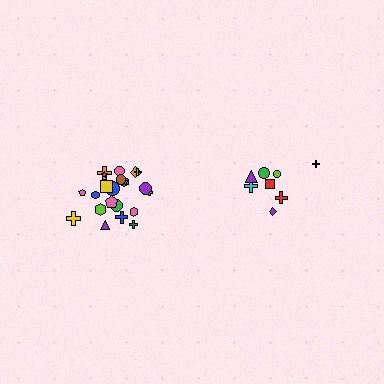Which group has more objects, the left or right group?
The left group.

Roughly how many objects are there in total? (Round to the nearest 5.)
Roughly 30 objects in total.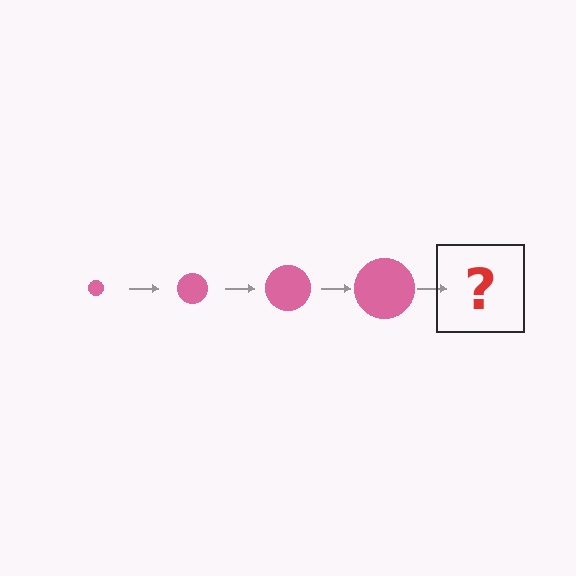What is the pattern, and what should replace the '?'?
The pattern is that the circle gets progressively larger each step. The '?' should be a pink circle, larger than the previous one.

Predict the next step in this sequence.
The next step is a pink circle, larger than the previous one.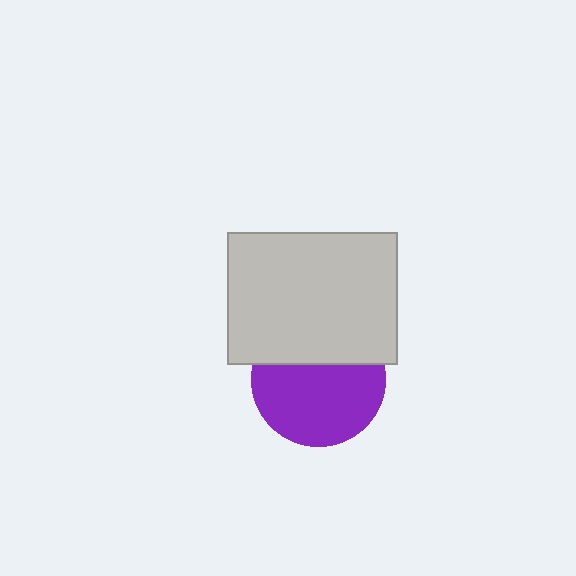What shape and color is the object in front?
The object in front is a light gray rectangle.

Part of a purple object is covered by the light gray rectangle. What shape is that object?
It is a circle.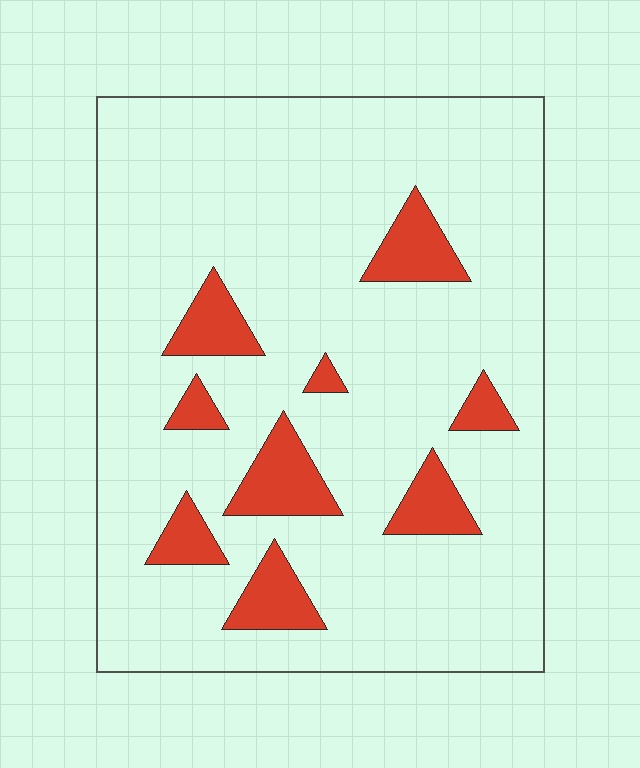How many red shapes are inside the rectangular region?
9.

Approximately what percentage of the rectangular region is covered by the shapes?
Approximately 15%.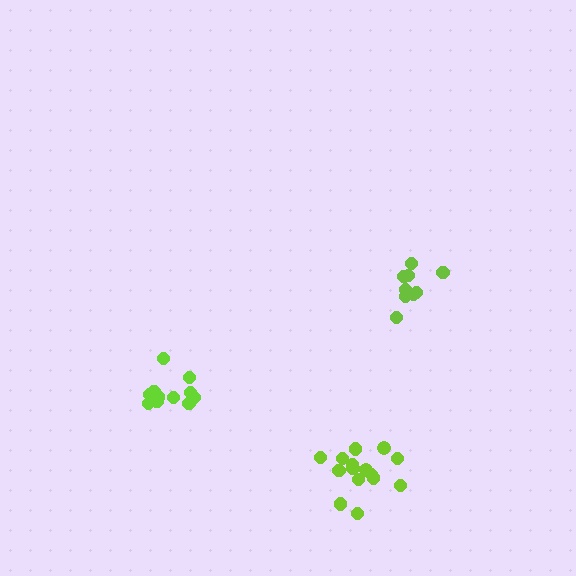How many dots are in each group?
Group 1: 11 dots, Group 2: 15 dots, Group 3: 9 dots (35 total).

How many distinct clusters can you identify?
There are 3 distinct clusters.